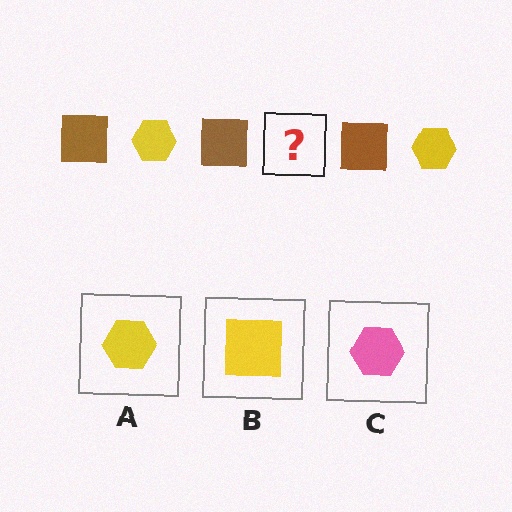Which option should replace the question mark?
Option A.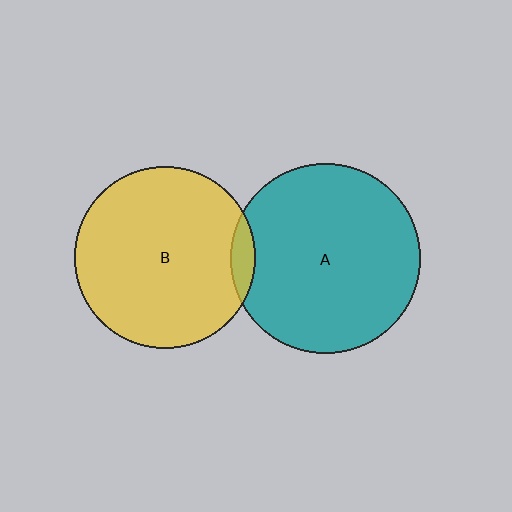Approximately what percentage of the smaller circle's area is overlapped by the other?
Approximately 5%.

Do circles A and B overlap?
Yes.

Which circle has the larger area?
Circle A (teal).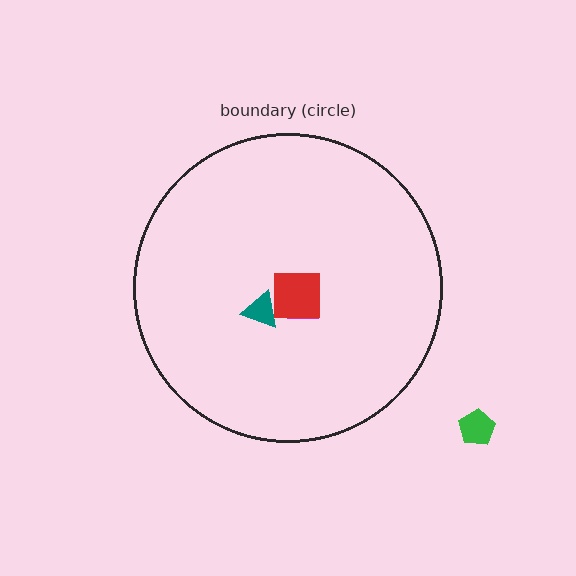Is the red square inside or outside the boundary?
Inside.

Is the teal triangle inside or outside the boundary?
Inside.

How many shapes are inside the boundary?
3 inside, 1 outside.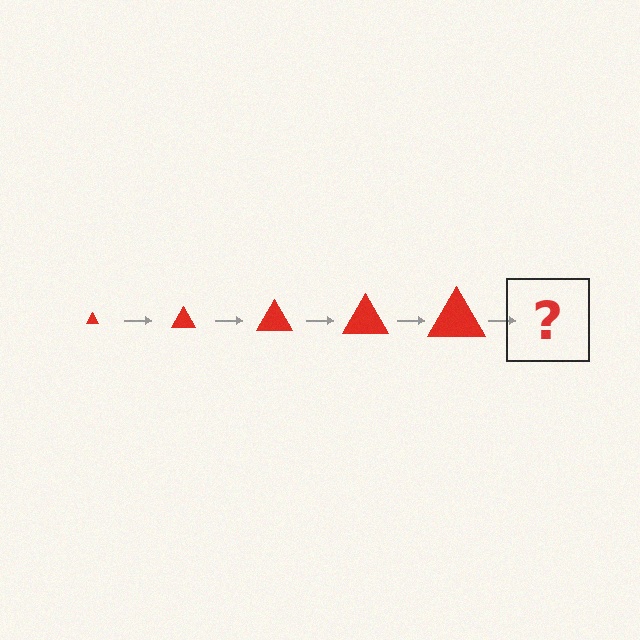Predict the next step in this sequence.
The next step is a red triangle, larger than the previous one.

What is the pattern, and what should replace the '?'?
The pattern is that the triangle gets progressively larger each step. The '?' should be a red triangle, larger than the previous one.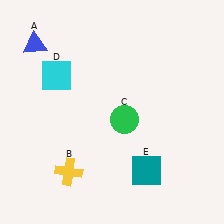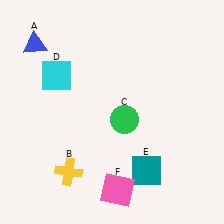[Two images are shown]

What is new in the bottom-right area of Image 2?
A pink square (F) was added in the bottom-right area of Image 2.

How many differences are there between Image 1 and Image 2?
There is 1 difference between the two images.